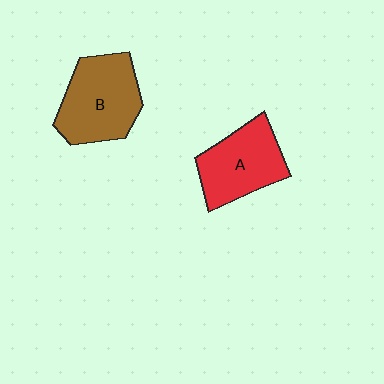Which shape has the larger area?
Shape B (brown).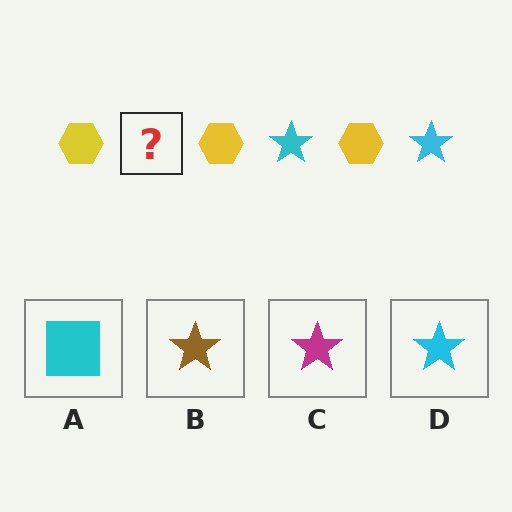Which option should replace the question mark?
Option D.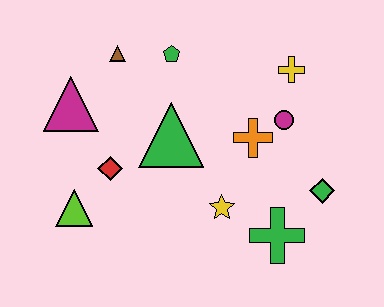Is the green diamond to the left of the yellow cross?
No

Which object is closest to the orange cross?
The magenta circle is closest to the orange cross.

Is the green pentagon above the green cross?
Yes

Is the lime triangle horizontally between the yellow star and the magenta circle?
No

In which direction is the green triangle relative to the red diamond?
The green triangle is to the right of the red diamond.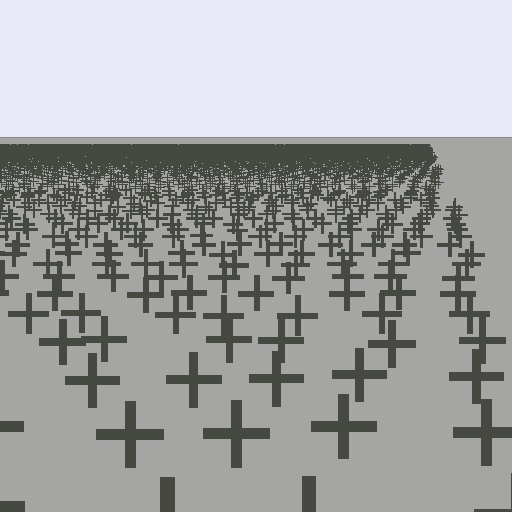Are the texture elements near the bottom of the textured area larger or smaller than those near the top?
Larger. Near the bottom, elements are closer to the viewer and appear at a bigger on-screen size.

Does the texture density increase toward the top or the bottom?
Density increases toward the top.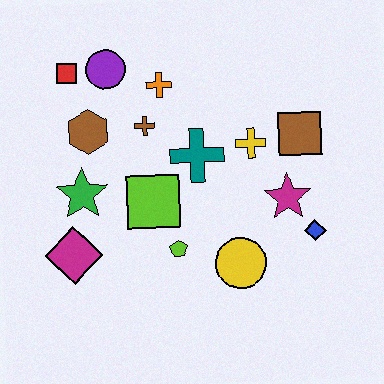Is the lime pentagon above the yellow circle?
Yes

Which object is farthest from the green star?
The blue diamond is farthest from the green star.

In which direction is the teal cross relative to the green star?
The teal cross is to the right of the green star.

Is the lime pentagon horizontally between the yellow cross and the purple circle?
Yes